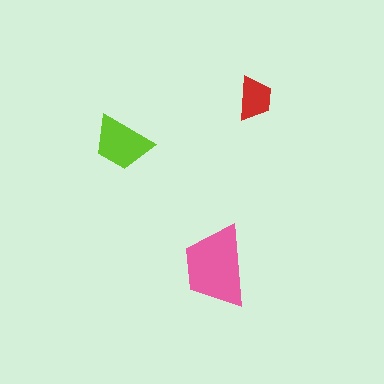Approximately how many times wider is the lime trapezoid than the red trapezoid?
About 1.5 times wider.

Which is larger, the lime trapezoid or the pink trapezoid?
The pink one.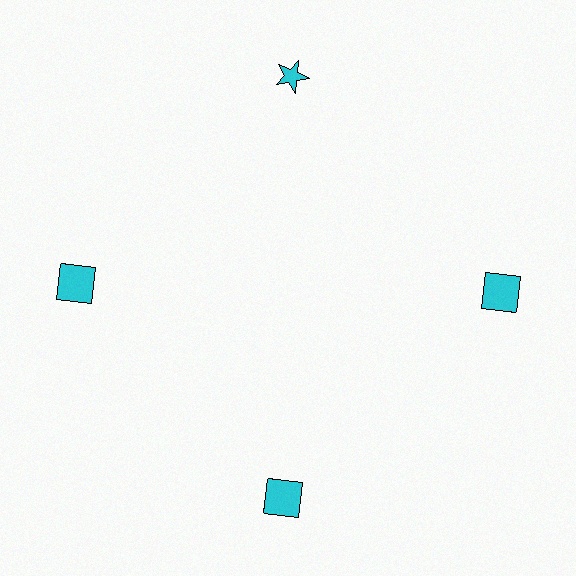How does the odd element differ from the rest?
It has a different shape: star instead of square.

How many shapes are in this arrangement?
There are 4 shapes arranged in a ring pattern.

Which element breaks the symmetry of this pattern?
The cyan star at roughly the 12 o'clock position breaks the symmetry. All other shapes are cyan squares.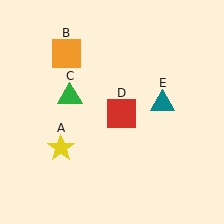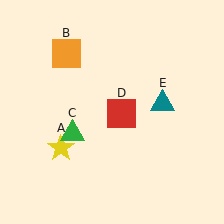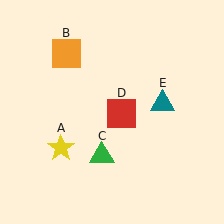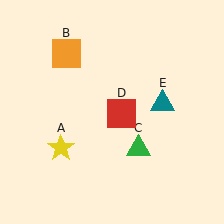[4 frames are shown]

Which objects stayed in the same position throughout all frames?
Yellow star (object A) and orange square (object B) and red square (object D) and teal triangle (object E) remained stationary.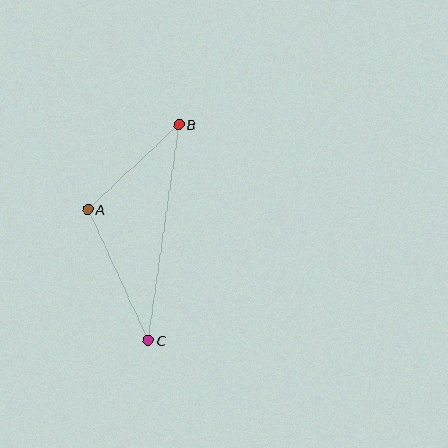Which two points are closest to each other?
Points A and B are closest to each other.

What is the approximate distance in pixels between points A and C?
The distance between A and C is approximately 144 pixels.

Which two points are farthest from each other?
Points B and C are farthest from each other.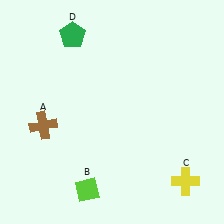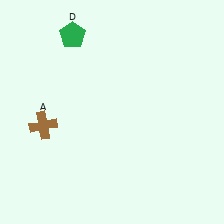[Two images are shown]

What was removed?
The lime diamond (B), the yellow cross (C) were removed in Image 2.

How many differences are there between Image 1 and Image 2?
There are 2 differences between the two images.